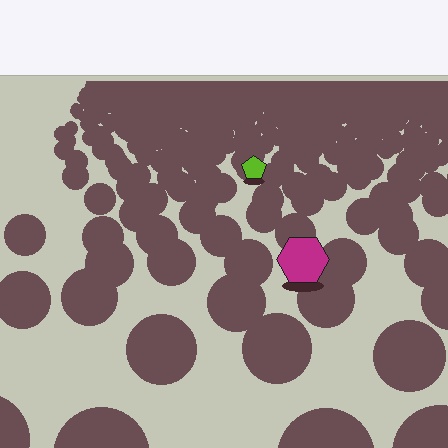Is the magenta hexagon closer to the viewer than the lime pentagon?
Yes. The magenta hexagon is closer — you can tell from the texture gradient: the ground texture is coarser near it.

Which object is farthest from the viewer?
The lime pentagon is farthest from the viewer. It appears smaller and the ground texture around it is denser.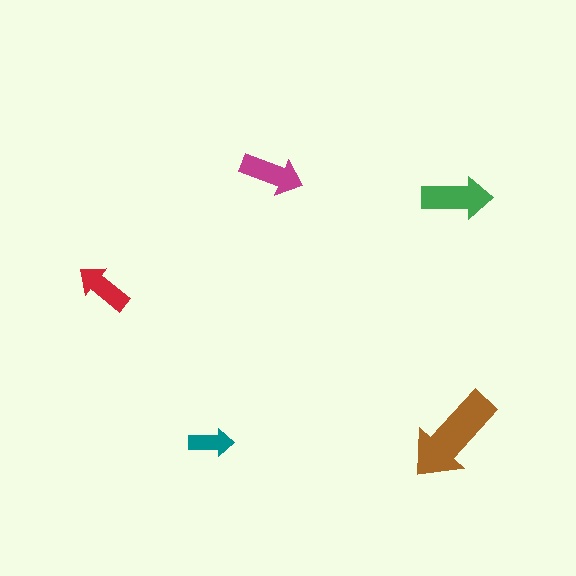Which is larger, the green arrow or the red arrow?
The green one.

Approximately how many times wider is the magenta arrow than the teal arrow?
About 1.5 times wider.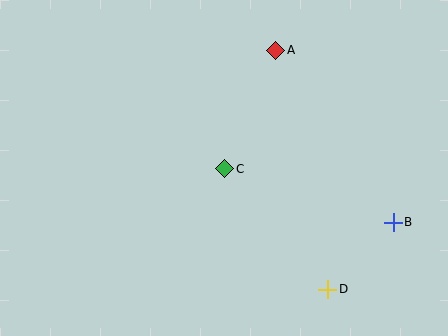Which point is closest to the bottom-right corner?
Point B is closest to the bottom-right corner.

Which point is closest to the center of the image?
Point C at (225, 169) is closest to the center.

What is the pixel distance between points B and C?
The distance between B and C is 177 pixels.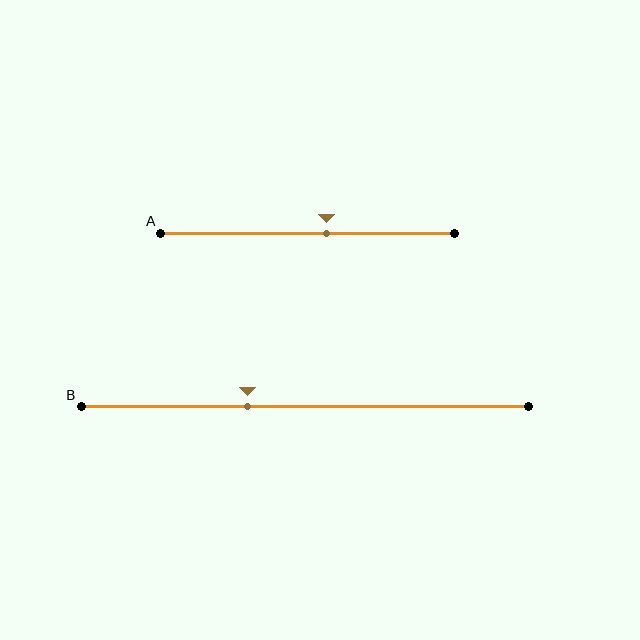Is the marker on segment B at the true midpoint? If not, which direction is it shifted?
No, the marker on segment B is shifted to the left by about 13% of the segment length.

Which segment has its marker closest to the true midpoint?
Segment A has its marker closest to the true midpoint.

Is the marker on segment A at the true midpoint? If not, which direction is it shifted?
No, the marker on segment A is shifted to the right by about 6% of the segment length.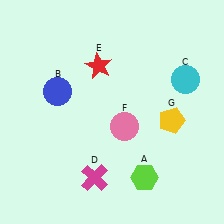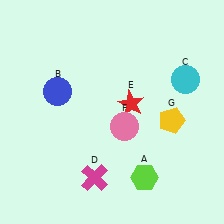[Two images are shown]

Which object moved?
The red star (E) moved down.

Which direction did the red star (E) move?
The red star (E) moved down.